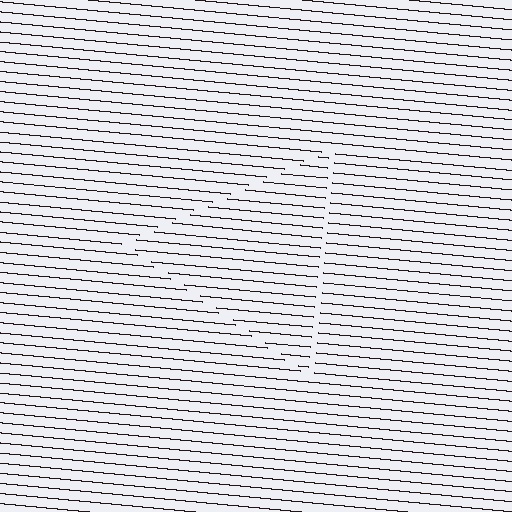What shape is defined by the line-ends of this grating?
An illusory triangle. The interior of the shape contains the same grating, shifted by half a period — the contour is defined by the phase discontinuity where line-ends from the inner and outer gratings abut.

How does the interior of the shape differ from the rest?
The interior of the shape contains the same grating, shifted by half a period — the contour is defined by the phase discontinuity where line-ends from the inner and outer gratings abut.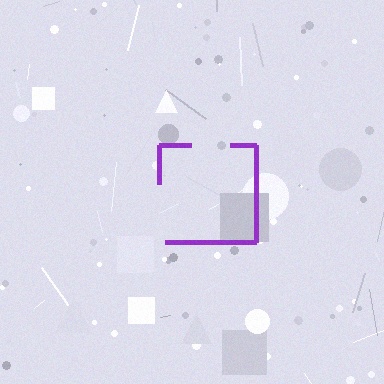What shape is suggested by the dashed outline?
The dashed outline suggests a square.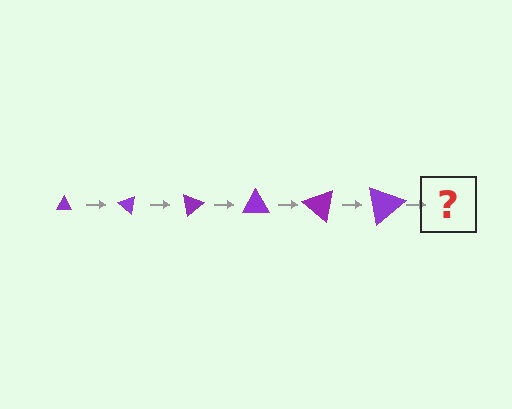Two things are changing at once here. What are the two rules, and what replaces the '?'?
The two rules are that the triangle grows larger each step and it rotates 40 degrees each step. The '?' should be a triangle, larger than the previous one and rotated 240 degrees from the start.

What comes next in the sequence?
The next element should be a triangle, larger than the previous one and rotated 240 degrees from the start.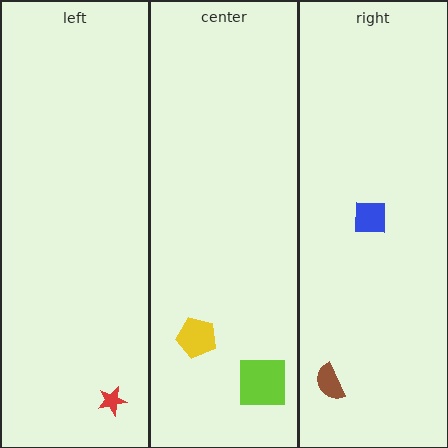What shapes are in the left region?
The red star.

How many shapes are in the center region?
2.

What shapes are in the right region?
The brown semicircle, the blue square.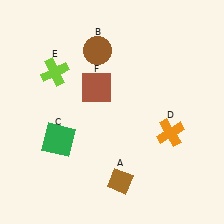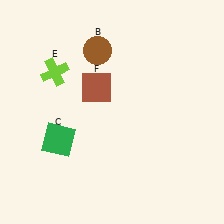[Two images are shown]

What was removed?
The orange cross (D), the brown diamond (A) were removed in Image 2.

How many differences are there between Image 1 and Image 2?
There are 2 differences between the two images.